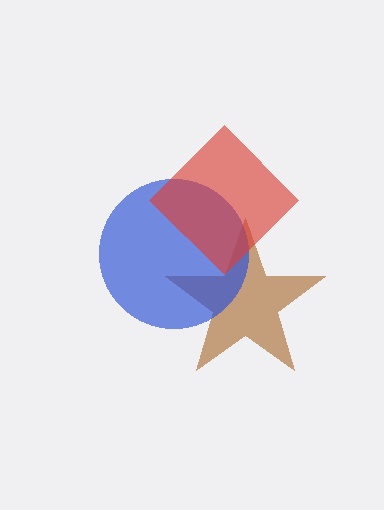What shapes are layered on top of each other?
The layered shapes are: a brown star, a blue circle, a red diamond.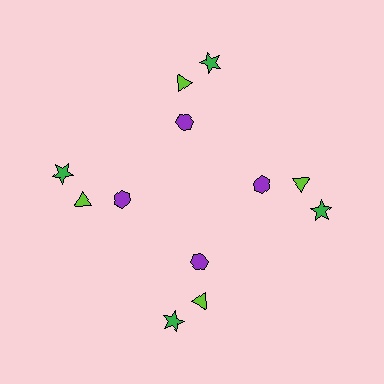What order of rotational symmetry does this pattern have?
This pattern has 4-fold rotational symmetry.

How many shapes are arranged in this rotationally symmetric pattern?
There are 12 shapes, arranged in 4 groups of 3.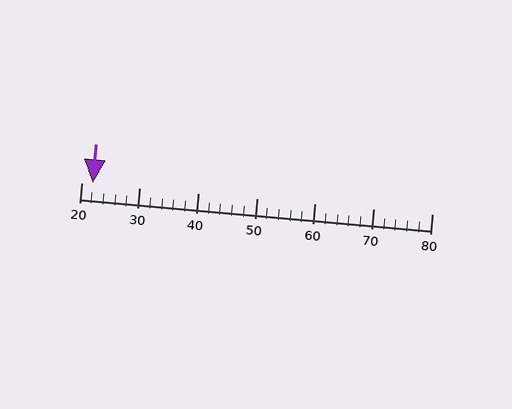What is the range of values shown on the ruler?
The ruler shows values from 20 to 80.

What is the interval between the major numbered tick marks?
The major tick marks are spaced 10 units apart.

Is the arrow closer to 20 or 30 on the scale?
The arrow is closer to 20.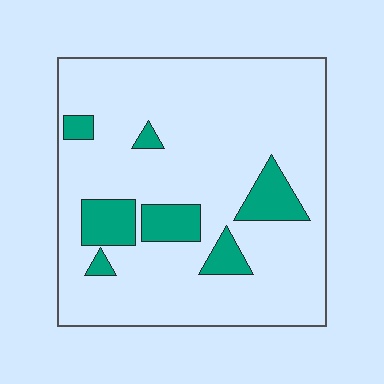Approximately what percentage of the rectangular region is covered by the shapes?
Approximately 15%.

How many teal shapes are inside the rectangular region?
7.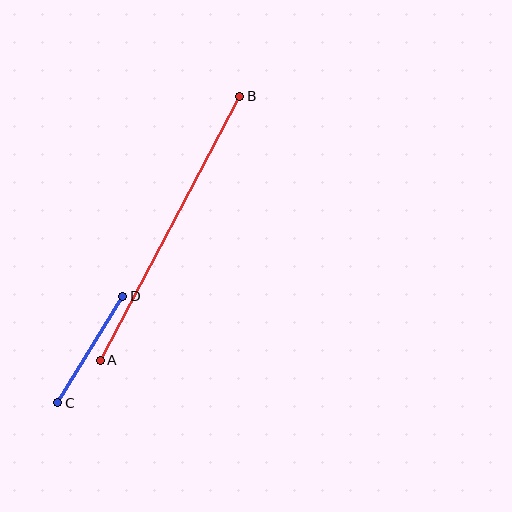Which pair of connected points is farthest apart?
Points A and B are farthest apart.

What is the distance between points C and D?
The distance is approximately 125 pixels.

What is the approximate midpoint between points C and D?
The midpoint is at approximately (90, 349) pixels.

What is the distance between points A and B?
The distance is approximately 299 pixels.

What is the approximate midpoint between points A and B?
The midpoint is at approximately (170, 228) pixels.